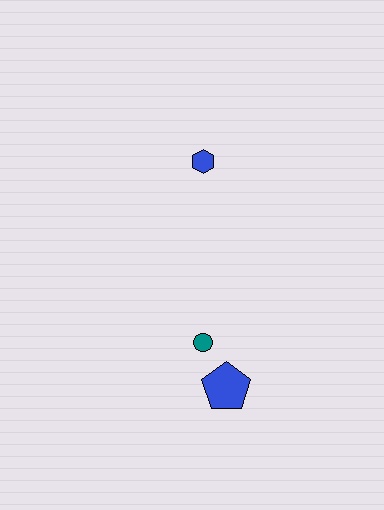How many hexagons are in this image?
There is 1 hexagon.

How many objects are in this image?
There are 3 objects.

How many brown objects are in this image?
There are no brown objects.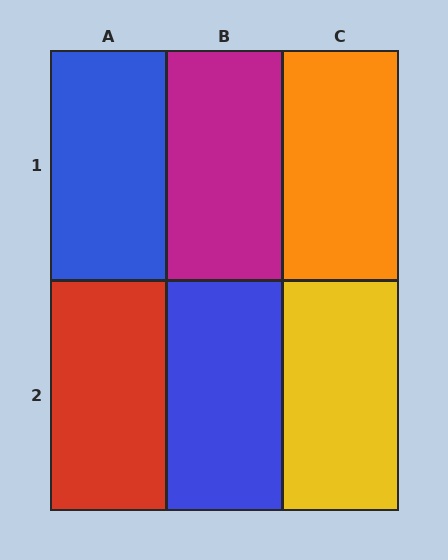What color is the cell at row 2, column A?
Red.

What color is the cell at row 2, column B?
Blue.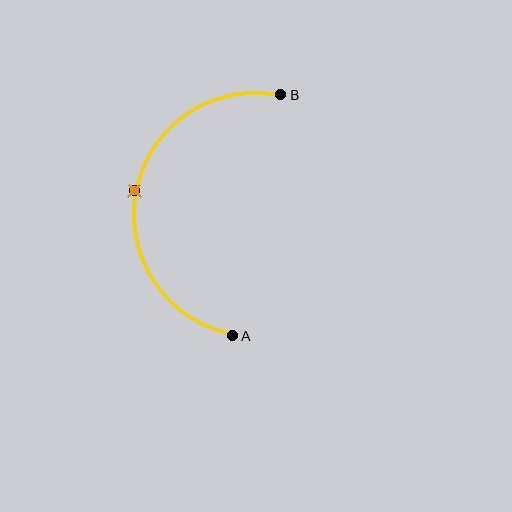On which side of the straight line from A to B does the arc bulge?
The arc bulges to the left of the straight line connecting A and B.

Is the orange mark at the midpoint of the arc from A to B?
Yes. The orange mark lies on the arc at equal arc-length from both A and B — it is the arc midpoint.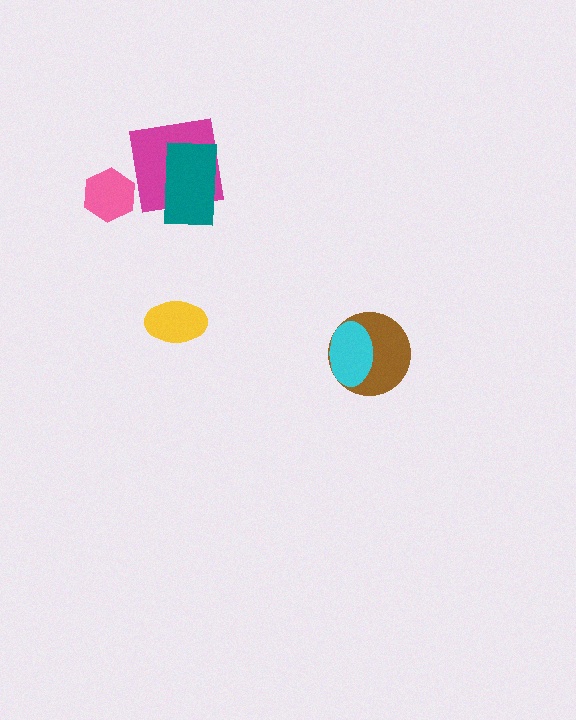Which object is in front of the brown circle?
The cyan ellipse is in front of the brown circle.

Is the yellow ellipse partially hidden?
No, no other shape covers it.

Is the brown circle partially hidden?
Yes, it is partially covered by another shape.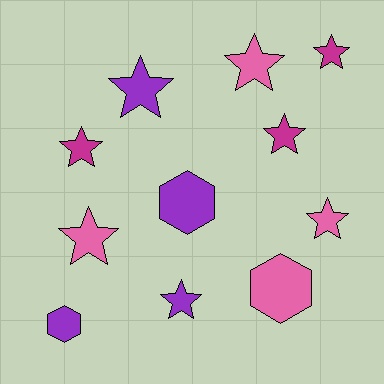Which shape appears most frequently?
Star, with 8 objects.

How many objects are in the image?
There are 11 objects.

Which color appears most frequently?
Purple, with 4 objects.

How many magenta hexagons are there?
There are no magenta hexagons.